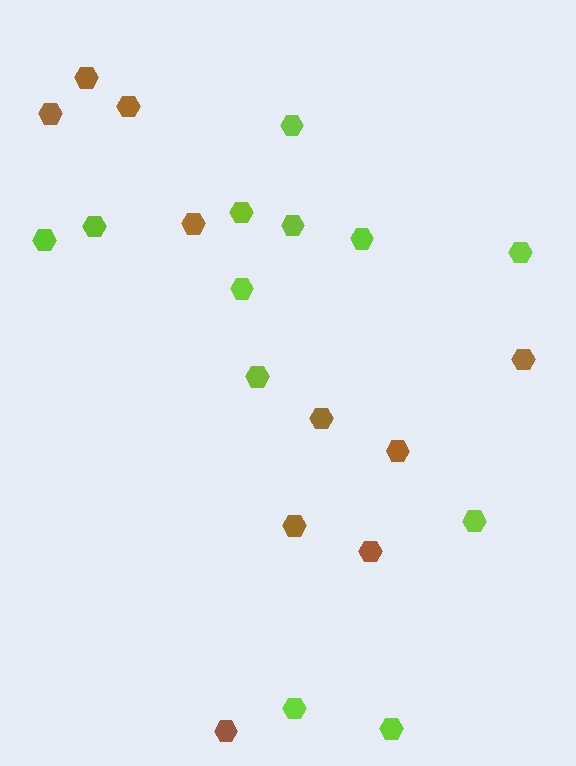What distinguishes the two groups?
There are 2 groups: one group of lime hexagons (12) and one group of brown hexagons (10).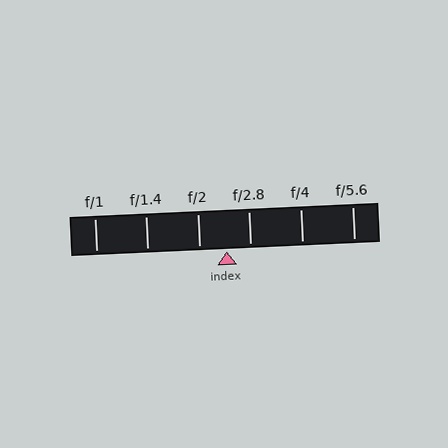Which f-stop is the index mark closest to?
The index mark is closest to f/2.8.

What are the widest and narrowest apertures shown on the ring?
The widest aperture shown is f/1 and the narrowest is f/5.6.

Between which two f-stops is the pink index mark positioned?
The index mark is between f/2 and f/2.8.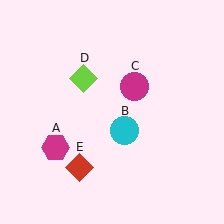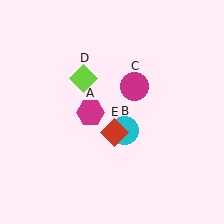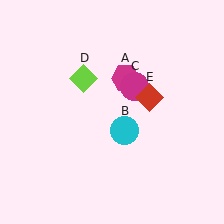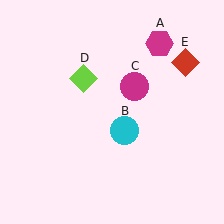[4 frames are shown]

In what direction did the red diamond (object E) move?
The red diamond (object E) moved up and to the right.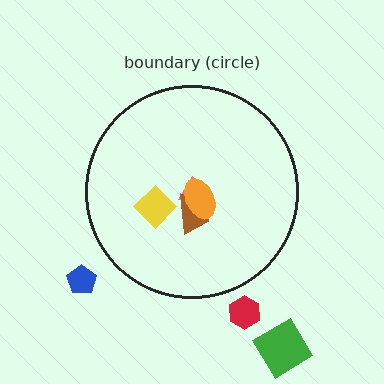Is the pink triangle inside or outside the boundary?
Inside.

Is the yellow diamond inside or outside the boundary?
Inside.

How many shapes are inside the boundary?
4 inside, 3 outside.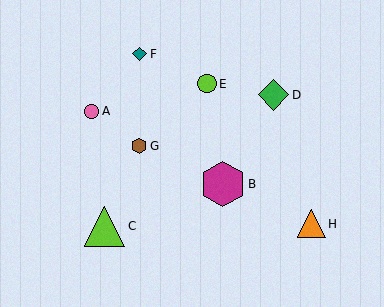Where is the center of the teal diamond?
The center of the teal diamond is at (140, 54).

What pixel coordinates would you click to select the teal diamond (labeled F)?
Click at (140, 54) to select the teal diamond F.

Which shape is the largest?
The magenta hexagon (labeled B) is the largest.